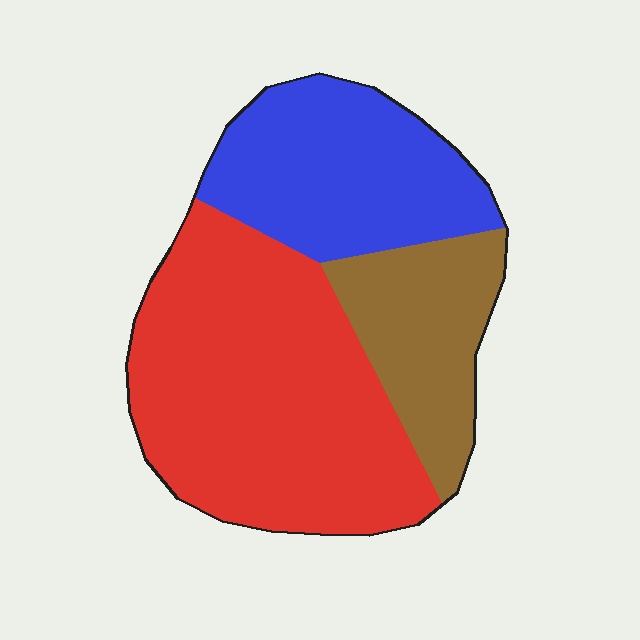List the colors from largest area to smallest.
From largest to smallest: red, blue, brown.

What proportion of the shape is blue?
Blue covers roughly 30% of the shape.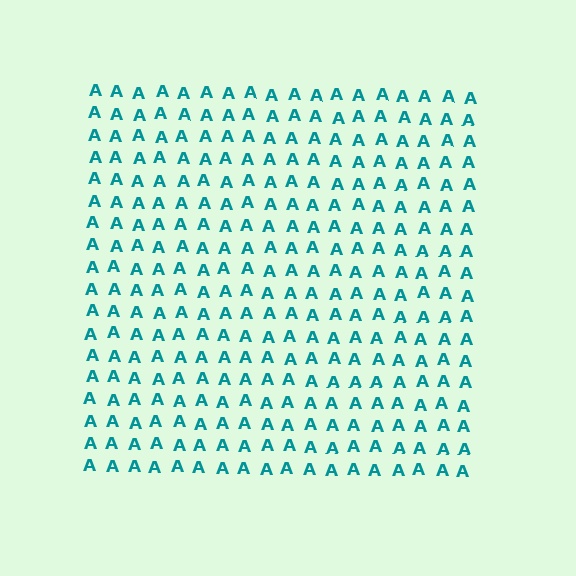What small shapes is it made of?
It is made of small letter A's.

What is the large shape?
The large shape is a square.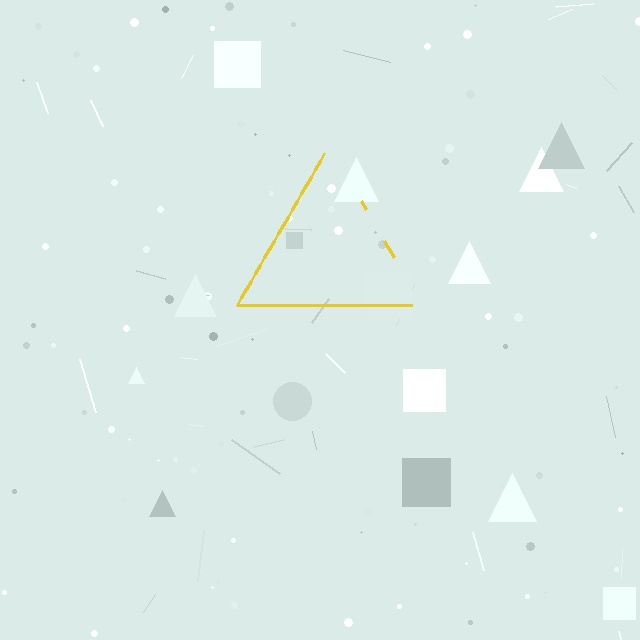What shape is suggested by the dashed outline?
The dashed outline suggests a triangle.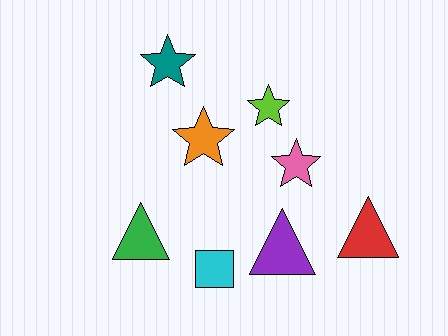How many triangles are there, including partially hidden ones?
There are 3 triangles.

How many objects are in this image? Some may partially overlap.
There are 8 objects.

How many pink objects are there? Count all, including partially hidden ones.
There is 1 pink object.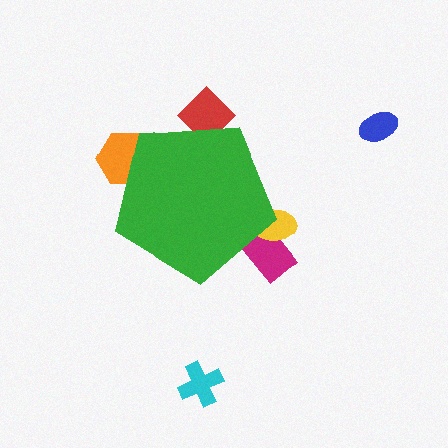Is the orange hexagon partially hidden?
Yes, the orange hexagon is partially hidden behind the green pentagon.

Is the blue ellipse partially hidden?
No, the blue ellipse is fully visible.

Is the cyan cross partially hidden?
No, the cyan cross is fully visible.